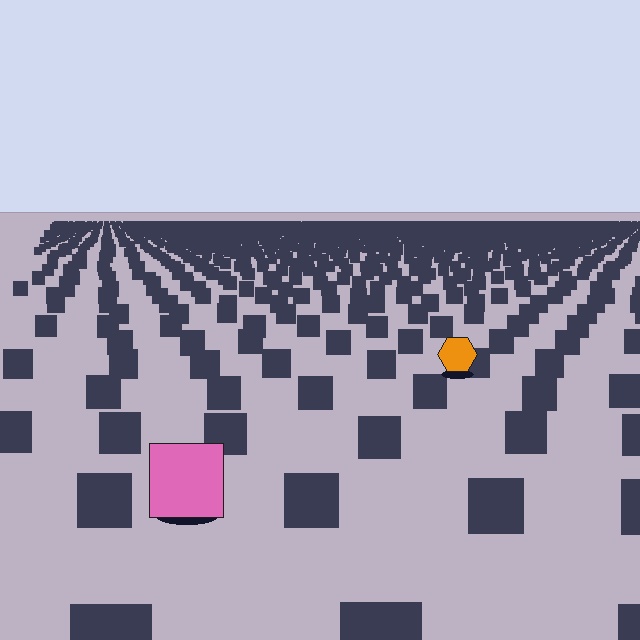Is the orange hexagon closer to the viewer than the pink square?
No. The pink square is closer — you can tell from the texture gradient: the ground texture is coarser near it.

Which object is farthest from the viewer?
The orange hexagon is farthest from the viewer. It appears smaller and the ground texture around it is denser.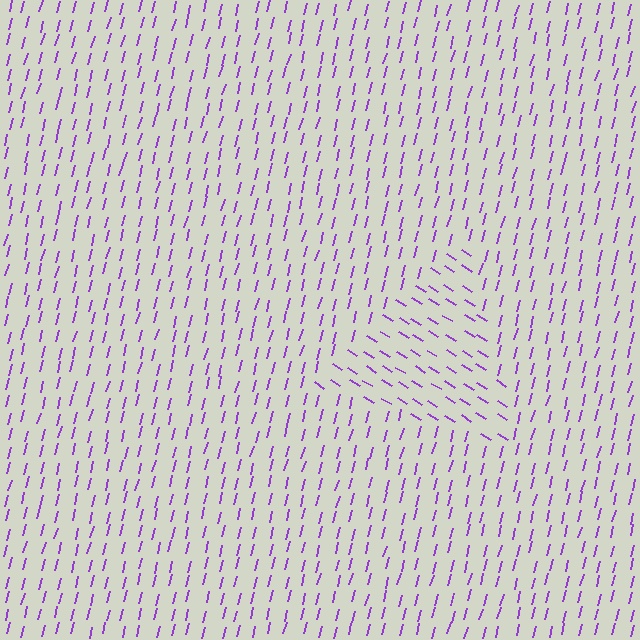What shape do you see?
I see a triangle.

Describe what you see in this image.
The image is filled with small purple line segments. A triangle region in the image has lines oriented differently from the surrounding lines, creating a visible texture boundary.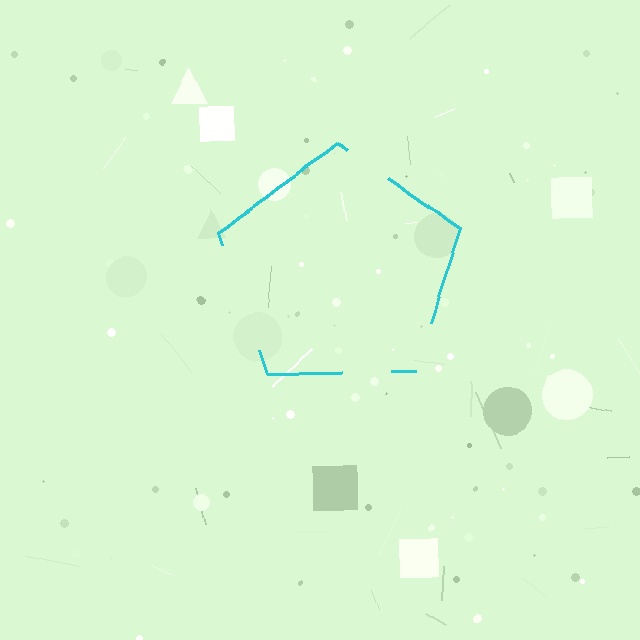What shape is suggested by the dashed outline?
The dashed outline suggests a pentagon.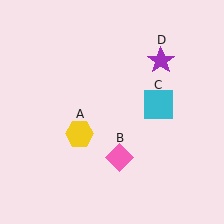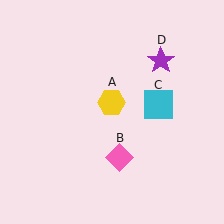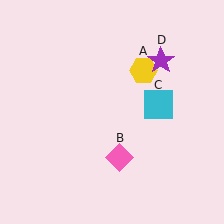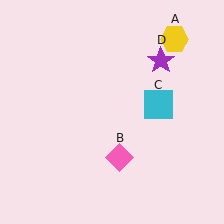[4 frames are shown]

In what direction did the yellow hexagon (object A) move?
The yellow hexagon (object A) moved up and to the right.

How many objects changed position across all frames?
1 object changed position: yellow hexagon (object A).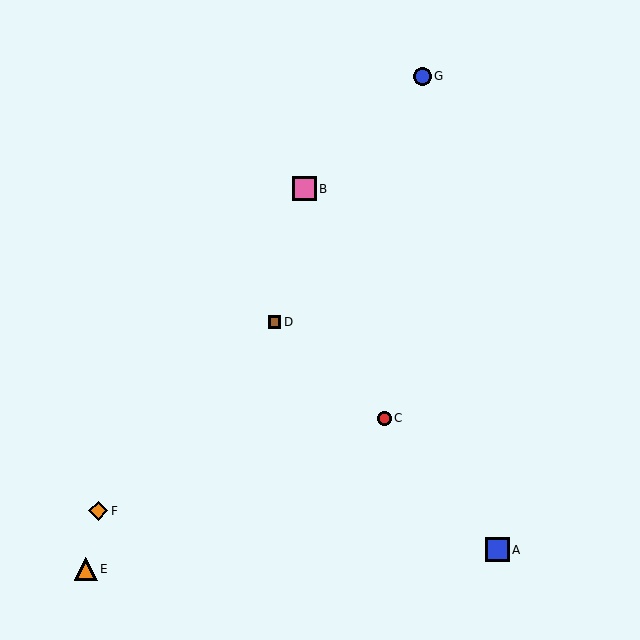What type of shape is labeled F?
Shape F is an orange diamond.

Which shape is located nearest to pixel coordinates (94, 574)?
The orange triangle (labeled E) at (86, 569) is nearest to that location.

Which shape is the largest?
The blue square (labeled A) is the largest.